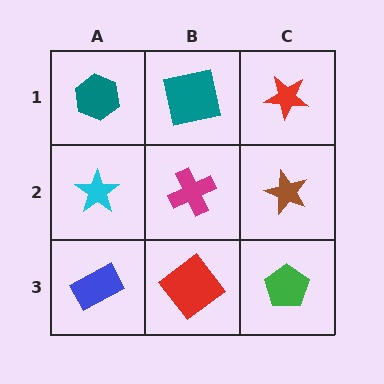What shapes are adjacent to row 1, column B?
A magenta cross (row 2, column B), a teal hexagon (row 1, column A), a red star (row 1, column C).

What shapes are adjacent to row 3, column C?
A brown star (row 2, column C), a red diamond (row 3, column B).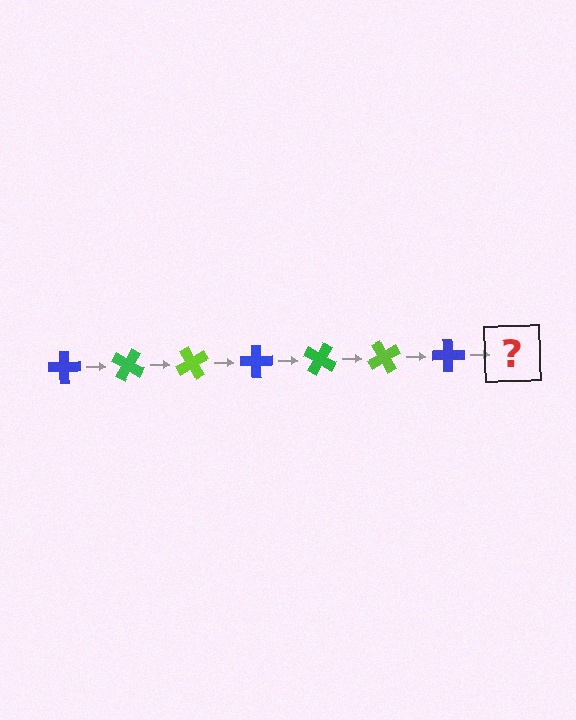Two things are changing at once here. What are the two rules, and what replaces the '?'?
The two rules are that it rotates 30 degrees each step and the color cycles through blue, green, and lime. The '?' should be a green cross, rotated 210 degrees from the start.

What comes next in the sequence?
The next element should be a green cross, rotated 210 degrees from the start.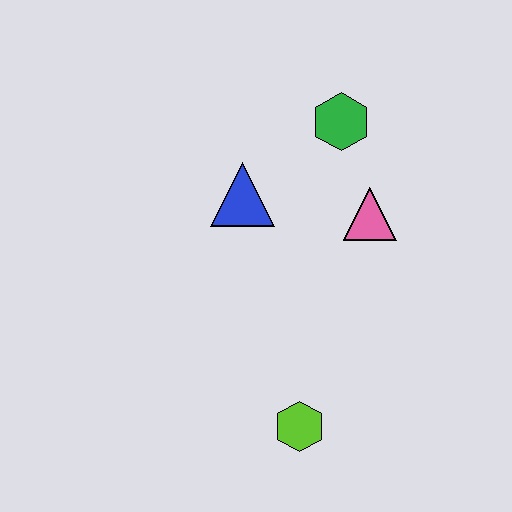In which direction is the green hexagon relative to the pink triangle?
The green hexagon is above the pink triangle.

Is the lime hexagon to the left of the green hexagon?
Yes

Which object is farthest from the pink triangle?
The lime hexagon is farthest from the pink triangle.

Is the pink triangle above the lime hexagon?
Yes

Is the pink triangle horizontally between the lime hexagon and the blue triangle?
No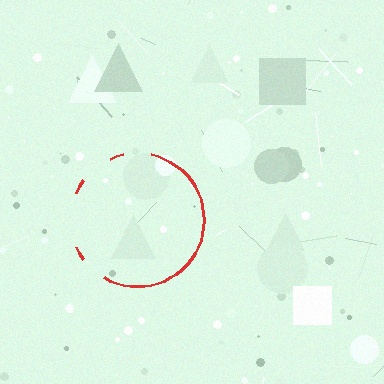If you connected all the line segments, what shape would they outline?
They would outline a circle.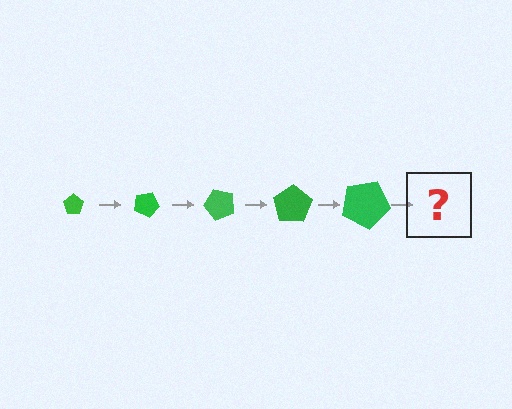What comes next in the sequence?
The next element should be a pentagon, larger than the previous one and rotated 125 degrees from the start.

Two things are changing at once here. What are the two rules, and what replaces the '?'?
The two rules are that the pentagon grows larger each step and it rotates 25 degrees each step. The '?' should be a pentagon, larger than the previous one and rotated 125 degrees from the start.